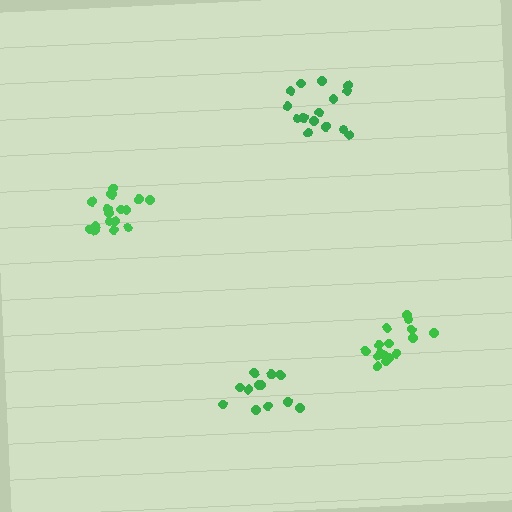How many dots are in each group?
Group 1: 16 dots, Group 2: 12 dots, Group 3: 17 dots, Group 4: 16 dots (61 total).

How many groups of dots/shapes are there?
There are 4 groups.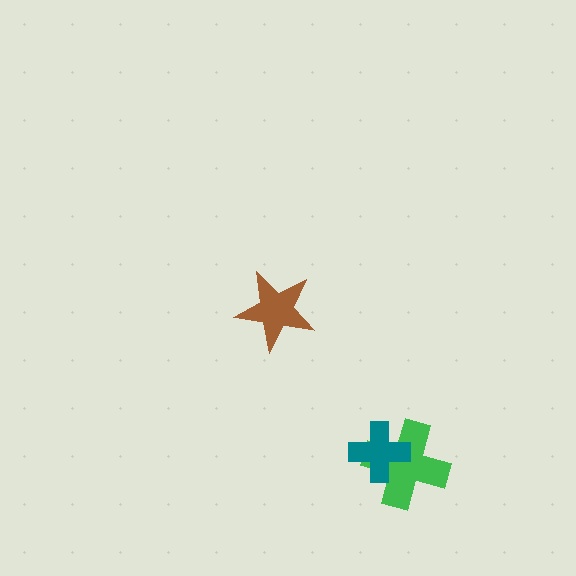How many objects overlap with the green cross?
1 object overlaps with the green cross.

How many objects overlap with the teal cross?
1 object overlaps with the teal cross.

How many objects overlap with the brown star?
0 objects overlap with the brown star.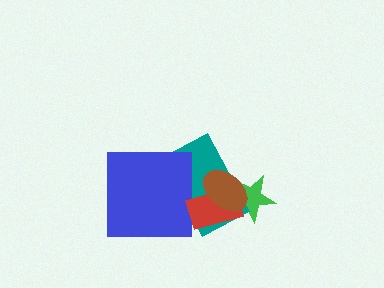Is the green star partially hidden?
Yes, it is partially covered by another shape.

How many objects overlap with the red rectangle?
3 objects overlap with the red rectangle.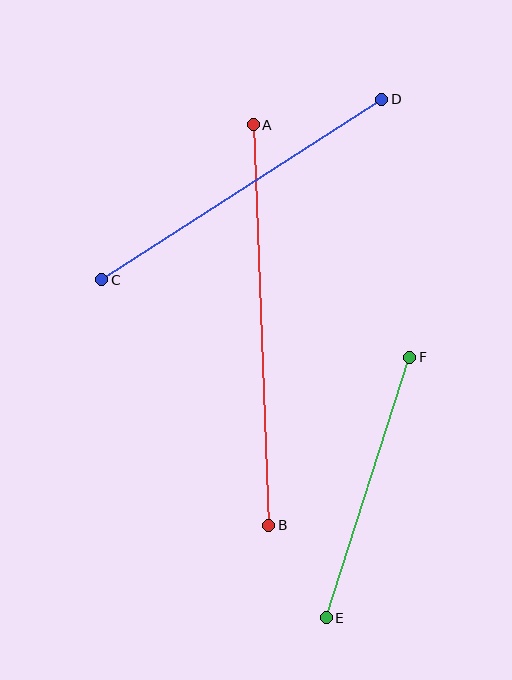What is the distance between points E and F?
The distance is approximately 273 pixels.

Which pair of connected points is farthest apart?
Points A and B are farthest apart.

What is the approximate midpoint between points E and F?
The midpoint is at approximately (368, 488) pixels.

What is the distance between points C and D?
The distance is approximately 333 pixels.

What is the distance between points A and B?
The distance is approximately 400 pixels.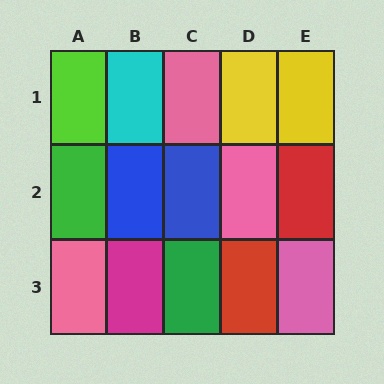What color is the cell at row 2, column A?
Green.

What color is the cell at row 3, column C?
Green.